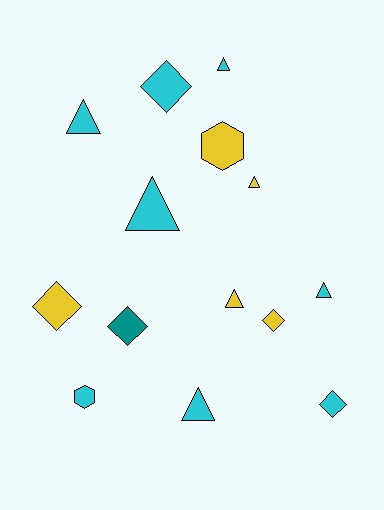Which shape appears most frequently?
Triangle, with 7 objects.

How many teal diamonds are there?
There is 1 teal diamond.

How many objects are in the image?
There are 14 objects.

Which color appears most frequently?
Cyan, with 8 objects.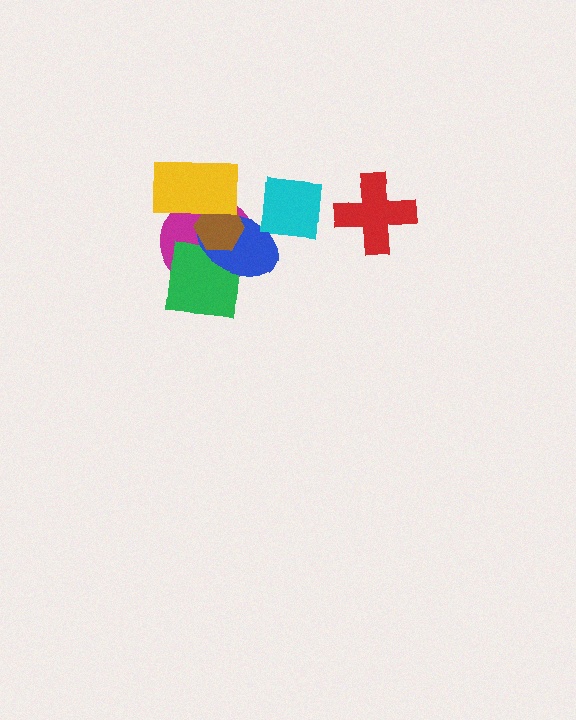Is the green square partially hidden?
Yes, it is partially covered by another shape.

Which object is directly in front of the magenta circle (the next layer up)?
The green square is directly in front of the magenta circle.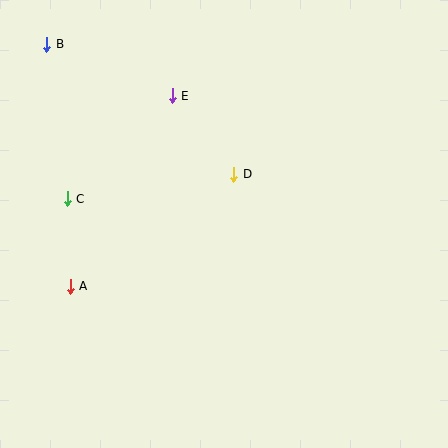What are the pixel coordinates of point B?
Point B is at (47, 44).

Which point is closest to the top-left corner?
Point B is closest to the top-left corner.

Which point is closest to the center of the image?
Point D at (234, 174) is closest to the center.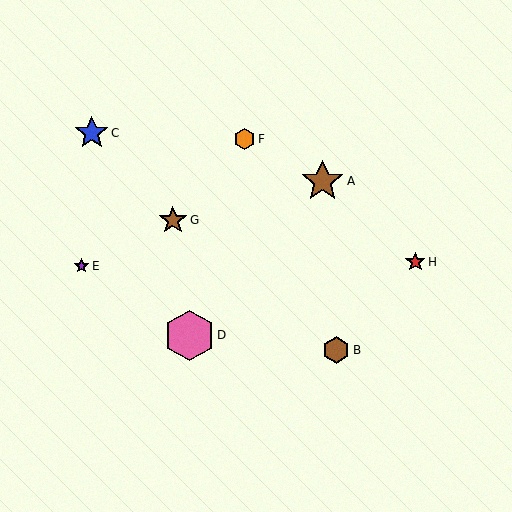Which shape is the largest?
The pink hexagon (labeled D) is the largest.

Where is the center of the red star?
The center of the red star is at (415, 262).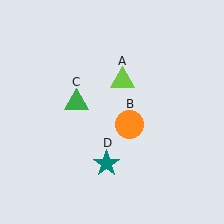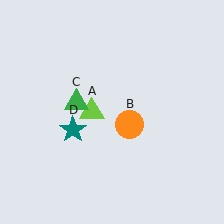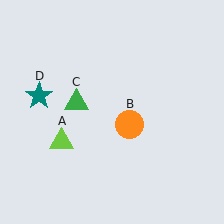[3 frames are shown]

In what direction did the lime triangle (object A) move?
The lime triangle (object A) moved down and to the left.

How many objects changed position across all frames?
2 objects changed position: lime triangle (object A), teal star (object D).